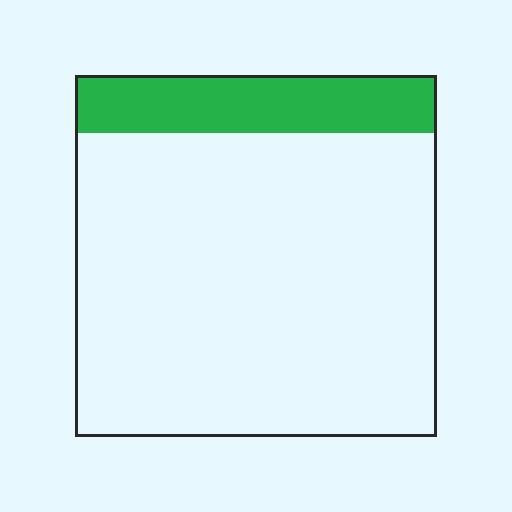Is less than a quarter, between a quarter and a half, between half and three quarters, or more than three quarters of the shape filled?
Less than a quarter.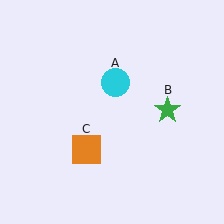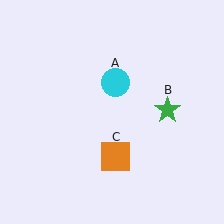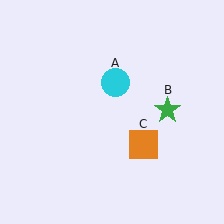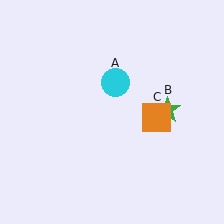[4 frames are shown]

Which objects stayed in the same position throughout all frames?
Cyan circle (object A) and green star (object B) remained stationary.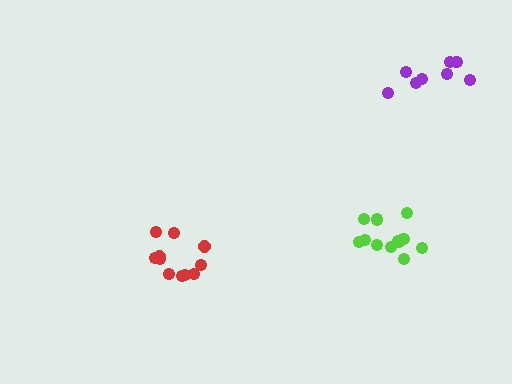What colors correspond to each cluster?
The clusters are colored: red, lime, purple.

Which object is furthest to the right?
The purple cluster is rightmost.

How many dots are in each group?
Group 1: 11 dots, Group 2: 12 dots, Group 3: 8 dots (31 total).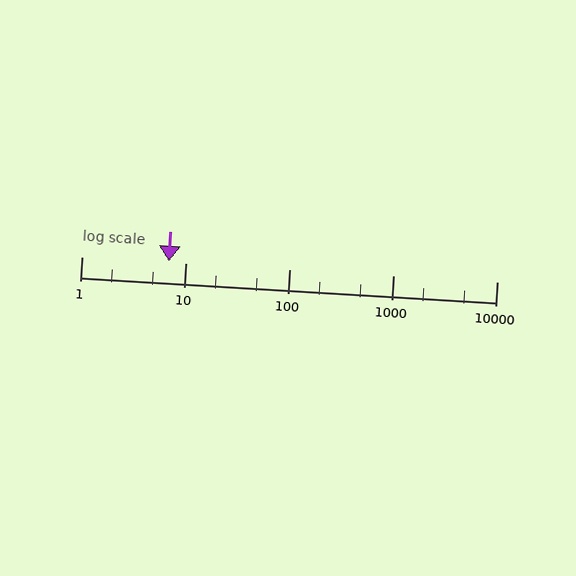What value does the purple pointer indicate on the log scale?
The pointer indicates approximately 6.9.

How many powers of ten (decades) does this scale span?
The scale spans 4 decades, from 1 to 10000.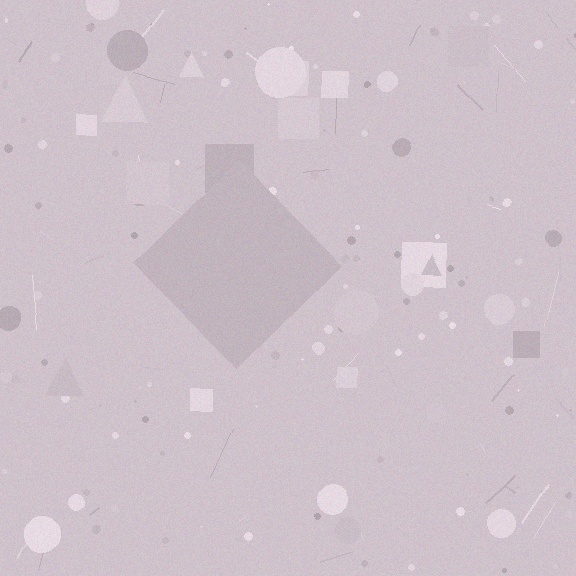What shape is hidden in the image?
A diamond is hidden in the image.